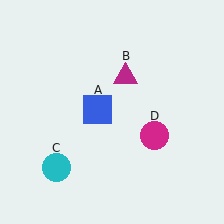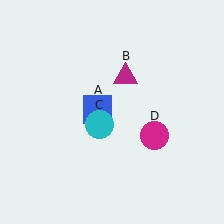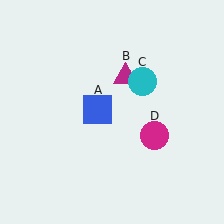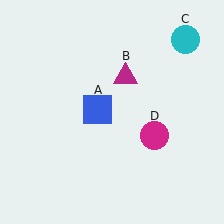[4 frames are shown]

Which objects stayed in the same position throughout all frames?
Blue square (object A) and magenta triangle (object B) and magenta circle (object D) remained stationary.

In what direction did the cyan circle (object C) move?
The cyan circle (object C) moved up and to the right.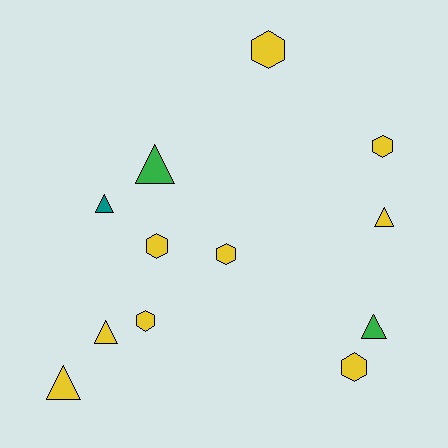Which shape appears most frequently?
Triangle, with 6 objects.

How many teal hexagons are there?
There are no teal hexagons.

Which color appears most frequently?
Yellow, with 9 objects.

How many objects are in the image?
There are 12 objects.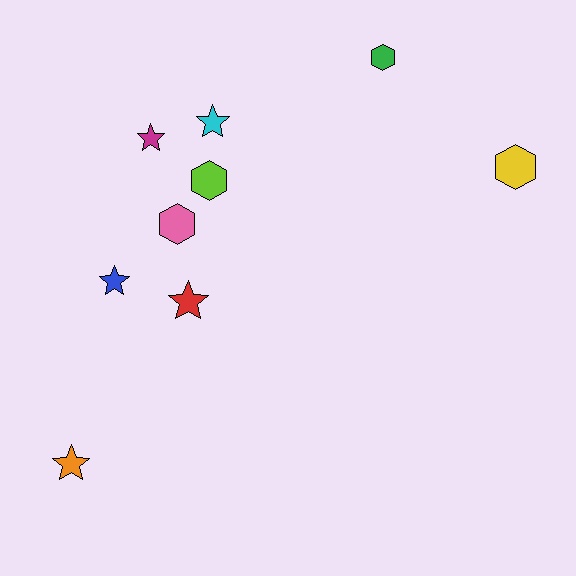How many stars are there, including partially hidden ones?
There are 5 stars.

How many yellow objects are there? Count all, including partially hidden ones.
There is 1 yellow object.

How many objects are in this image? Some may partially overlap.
There are 9 objects.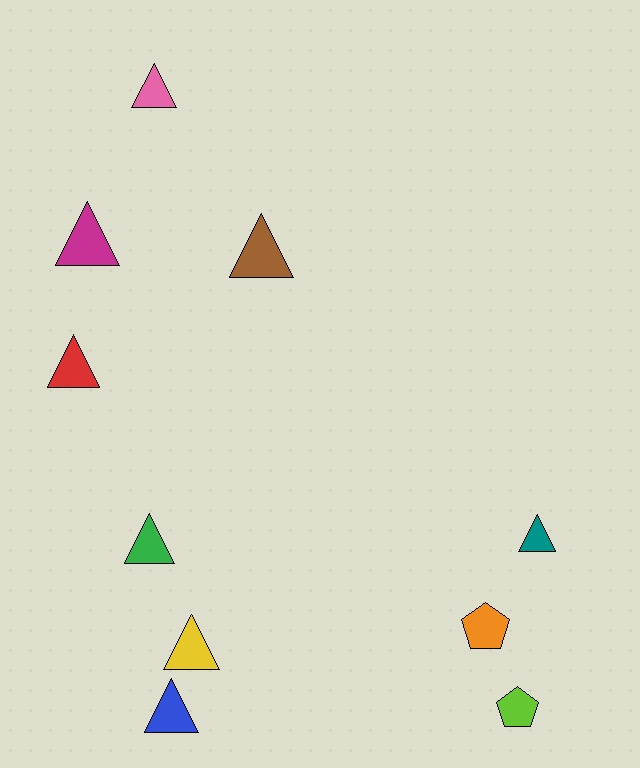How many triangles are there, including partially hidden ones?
There are 8 triangles.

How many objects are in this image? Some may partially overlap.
There are 10 objects.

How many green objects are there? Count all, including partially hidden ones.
There is 1 green object.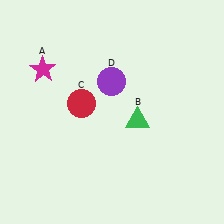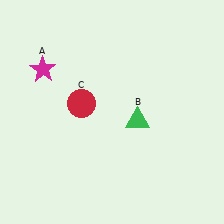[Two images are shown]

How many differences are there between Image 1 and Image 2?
There is 1 difference between the two images.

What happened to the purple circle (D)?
The purple circle (D) was removed in Image 2. It was in the top-left area of Image 1.